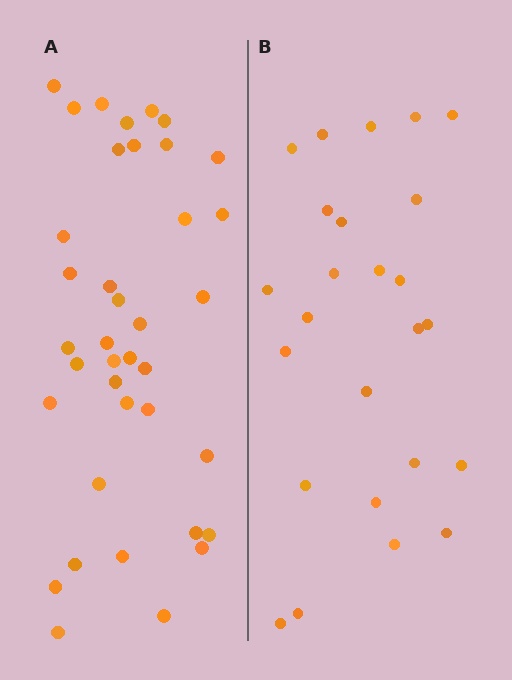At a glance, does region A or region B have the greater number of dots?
Region A (the left region) has more dots.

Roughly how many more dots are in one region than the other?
Region A has approximately 15 more dots than region B.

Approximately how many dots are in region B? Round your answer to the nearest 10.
About 20 dots. (The exact count is 25, which rounds to 20.)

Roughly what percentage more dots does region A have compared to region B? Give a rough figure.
About 50% more.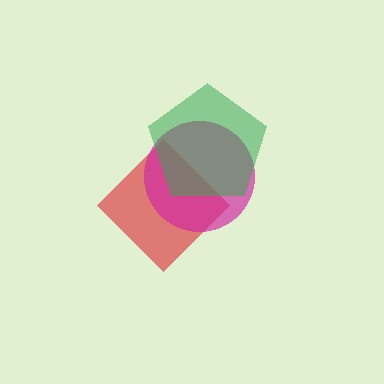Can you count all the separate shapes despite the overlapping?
Yes, there are 3 separate shapes.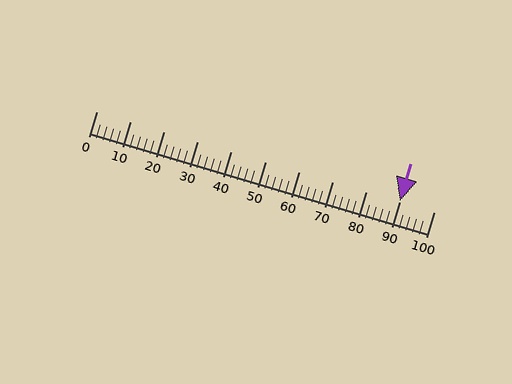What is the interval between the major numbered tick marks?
The major tick marks are spaced 10 units apart.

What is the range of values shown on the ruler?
The ruler shows values from 0 to 100.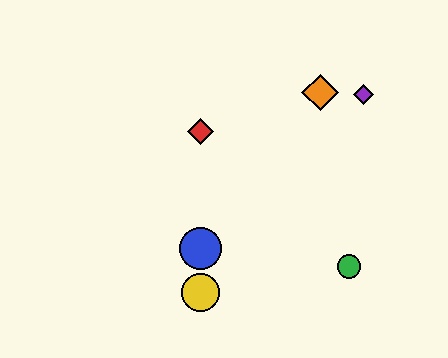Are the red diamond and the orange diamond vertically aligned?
No, the red diamond is at x≈201 and the orange diamond is at x≈320.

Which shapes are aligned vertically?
The red diamond, the blue circle, the yellow circle are aligned vertically.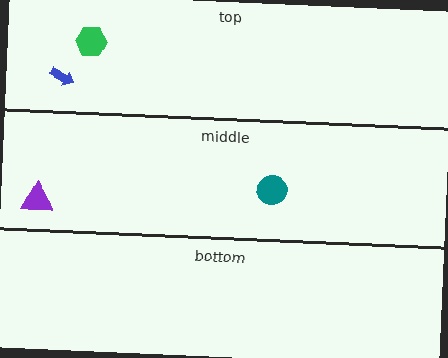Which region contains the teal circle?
The middle region.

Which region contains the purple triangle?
The middle region.